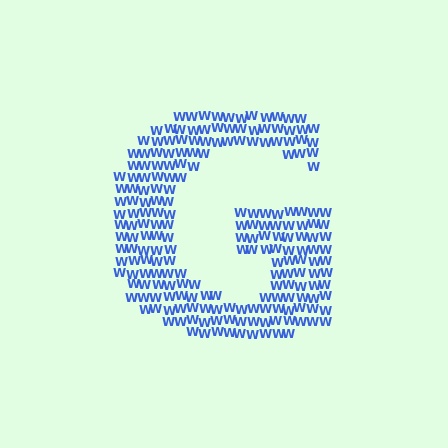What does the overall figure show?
The overall figure shows the letter G.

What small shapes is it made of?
It is made of small letter W's.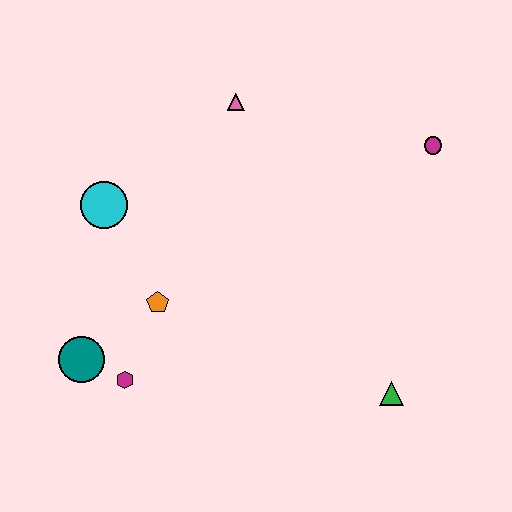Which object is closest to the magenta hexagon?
The teal circle is closest to the magenta hexagon.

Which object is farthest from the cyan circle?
The green triangle is farthest from the cyan circle.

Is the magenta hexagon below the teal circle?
Yes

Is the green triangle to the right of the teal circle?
Yes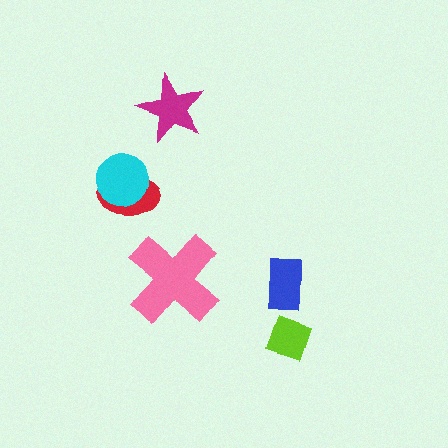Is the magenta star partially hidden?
No, no other shape covers it.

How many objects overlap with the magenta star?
0 objects overlap with the magenta star.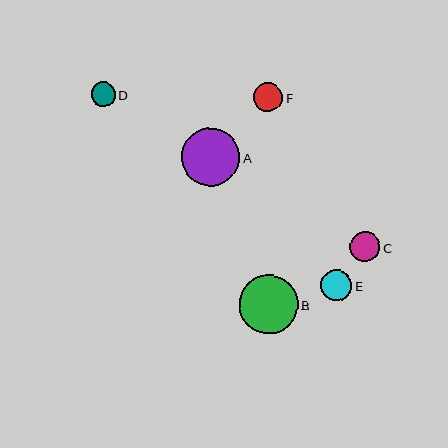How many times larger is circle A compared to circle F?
Circle A is approximately 2.0 times the size of circle F.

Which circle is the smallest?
Circle D is the smallest with a size of approximately 24 pixels.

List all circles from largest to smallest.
From largest to smallest: B, A, E, C, F, D.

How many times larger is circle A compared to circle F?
Circle A is approximately 2.0 times the size of circle F.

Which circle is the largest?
Circle B is the largest with a size of approximately 59 pixels.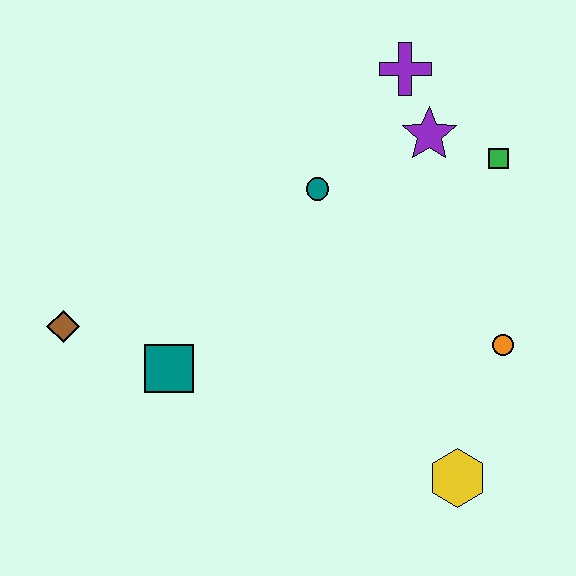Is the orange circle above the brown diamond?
No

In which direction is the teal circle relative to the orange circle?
The teal circle is to the left of the orange circle.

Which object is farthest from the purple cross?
The brown diamond is farthest from the purple cross.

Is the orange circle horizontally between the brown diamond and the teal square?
No